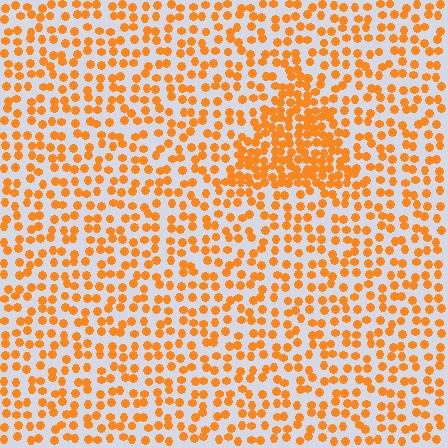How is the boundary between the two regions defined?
The boundary is defined by a change in element density (approximately 2.0x ratio). All elements are the same color, size, and shape.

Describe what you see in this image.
The image contains small orange elements arranged at two different densities. A triangle-shaped region is visible where the elements are more densely packed than the surrounding area.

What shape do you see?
I see a triangle.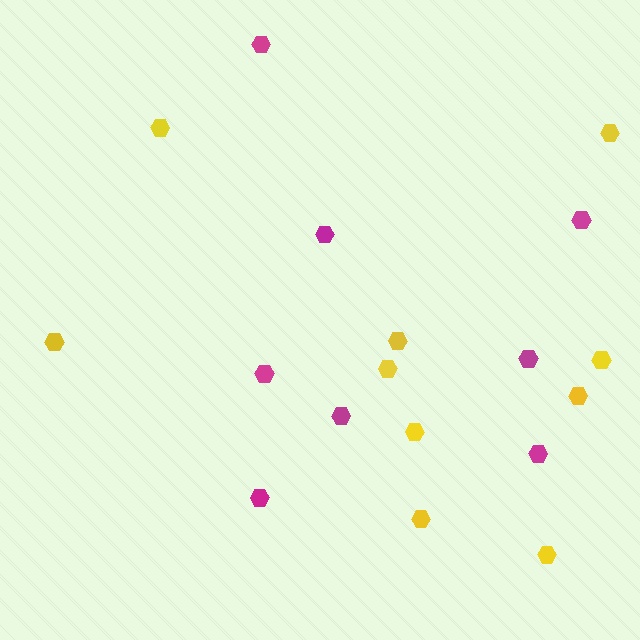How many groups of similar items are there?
There are 2 groups: one group of magenta hexagons (8) and one group of yellow hexagons (10).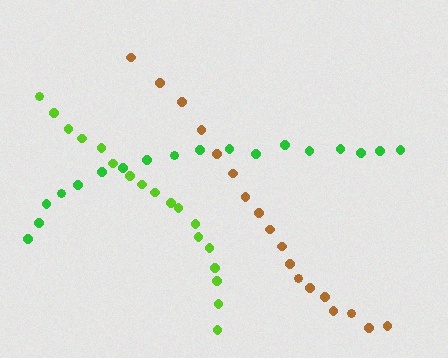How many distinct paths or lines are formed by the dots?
There are 3 distinct paths.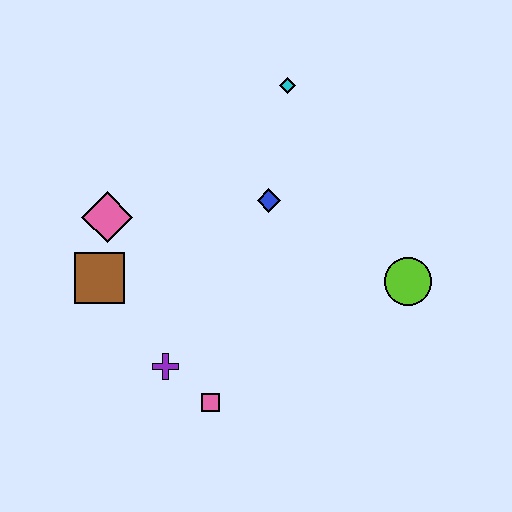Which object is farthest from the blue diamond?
The pink square is farthest from the blue diamond.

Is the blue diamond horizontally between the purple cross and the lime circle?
Yes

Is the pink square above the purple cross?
No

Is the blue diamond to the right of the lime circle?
No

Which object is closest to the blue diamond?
The cyan diamond is closest to the blue diamond.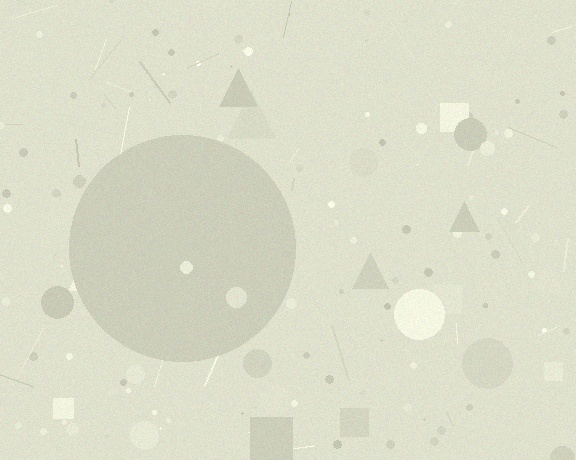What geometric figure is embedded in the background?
A circle is embedded in the background.